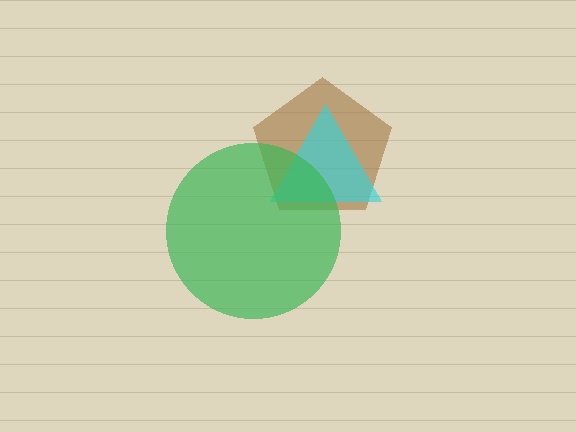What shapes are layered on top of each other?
The layered shapes are: a brown pentagon, a cyan triangle, a green circle.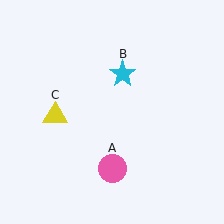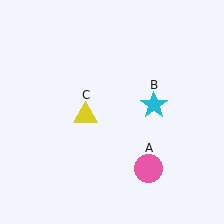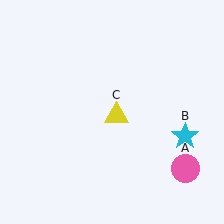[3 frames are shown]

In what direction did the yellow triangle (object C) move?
The yellow triangle (object C) moved right.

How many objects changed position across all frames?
3 objects changed position: pink circle (object A), cyan star (object B), yellow triangle (object C).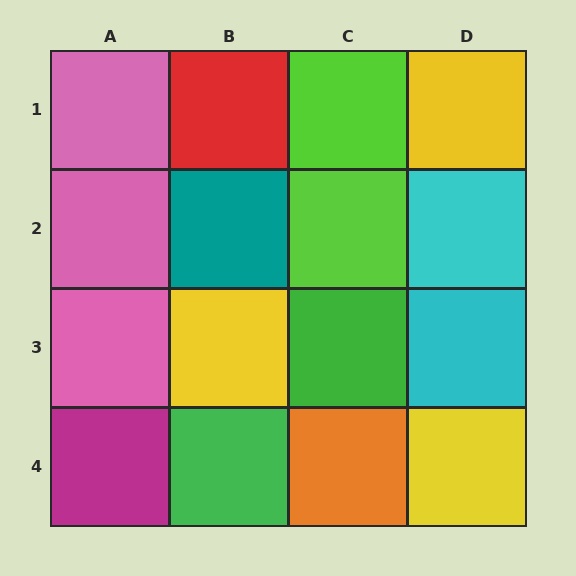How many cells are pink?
3 cells are pink.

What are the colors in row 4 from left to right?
Magenta, green, orange, yellow.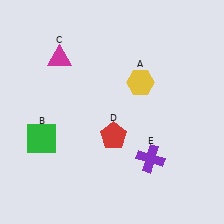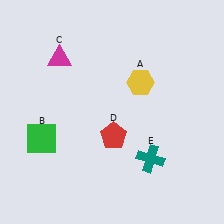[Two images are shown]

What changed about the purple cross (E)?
In Image 1, E is purple. In Image 2, it changed to teal.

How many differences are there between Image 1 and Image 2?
There is 1 difference between the two images.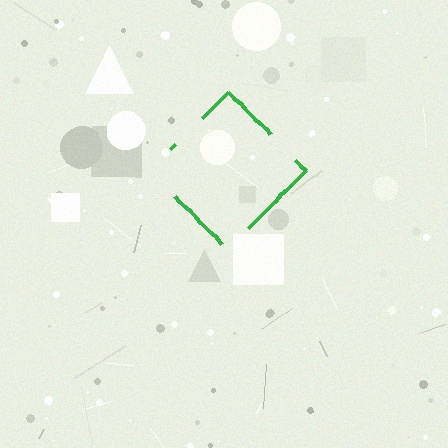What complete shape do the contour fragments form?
The contour fragments form a diamond.